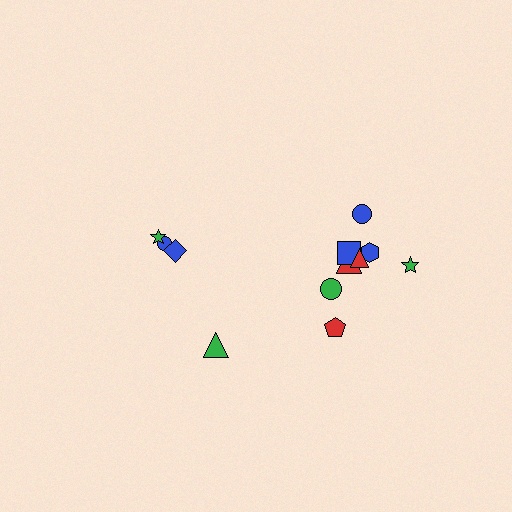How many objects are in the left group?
There are 4 objects.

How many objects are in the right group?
There are 8 objects.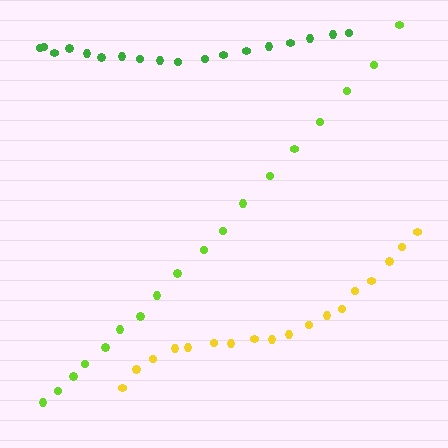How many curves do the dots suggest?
There are 3 distinct paths.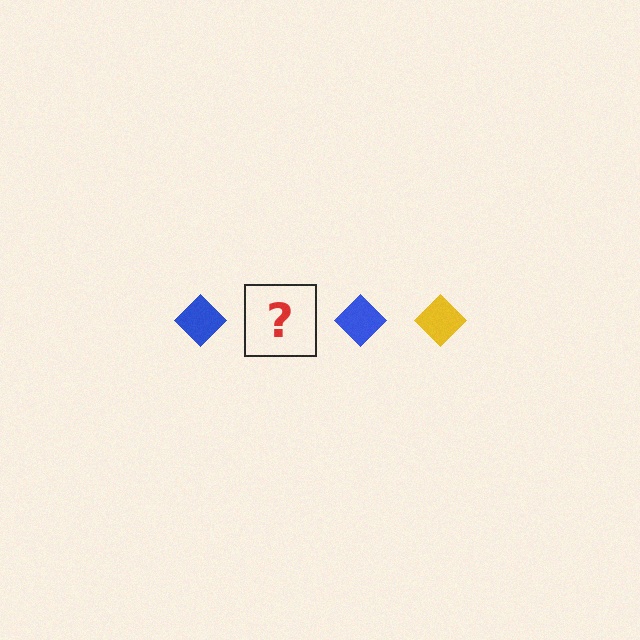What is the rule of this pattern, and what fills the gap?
The rule is that the pattern cycles through blue, yellow diamonds. The gap should be filled with a yellow diamond.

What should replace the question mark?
The question mark should be replaced with a yellow diamond.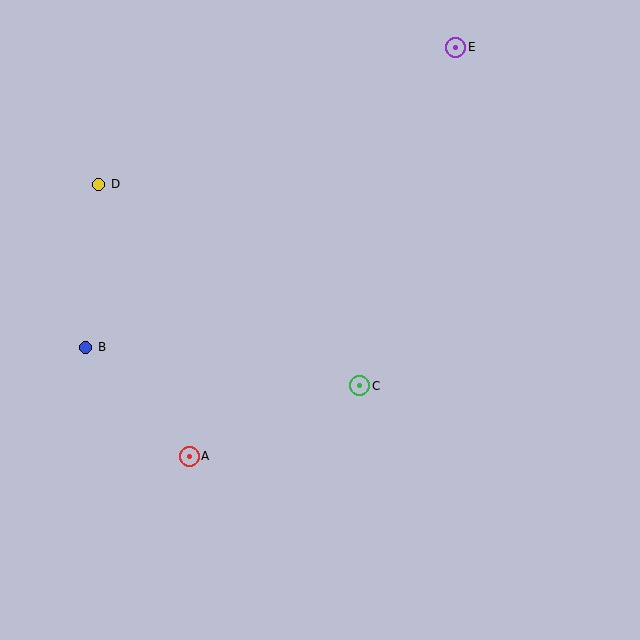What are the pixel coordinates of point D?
Point D is at (99, 184).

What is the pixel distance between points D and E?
The distance between D and E is 382 pixels.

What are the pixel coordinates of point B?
Point B is at (86, 347).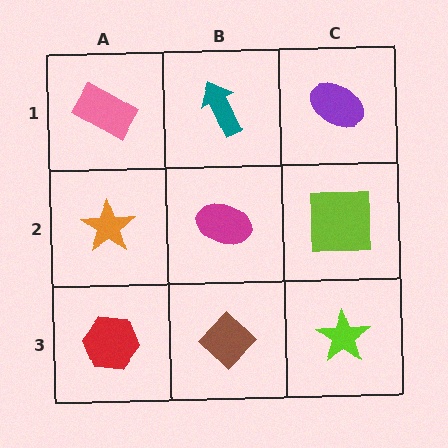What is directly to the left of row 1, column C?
A teal arrow.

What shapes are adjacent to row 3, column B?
A magenta ellipse (row 2, column B), a red hexagon (row 3, column A), a lime star (row 3, column C).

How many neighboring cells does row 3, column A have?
2.